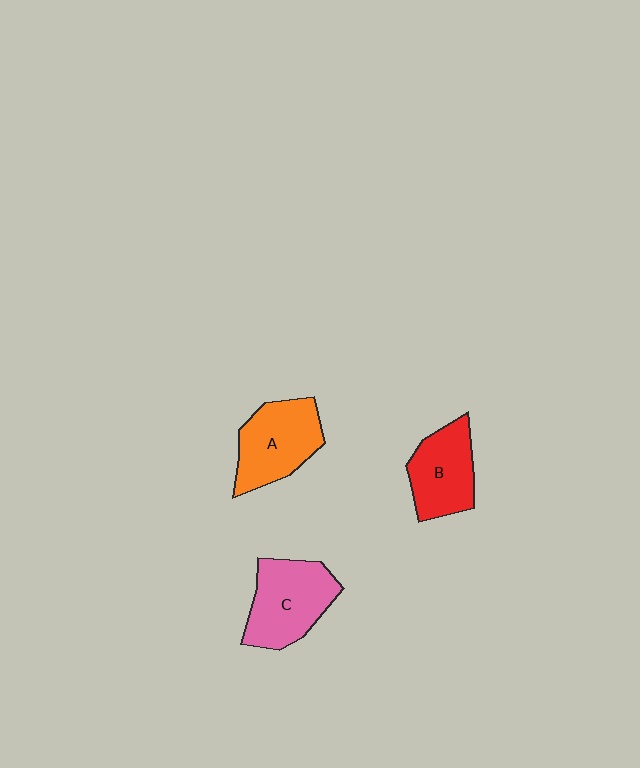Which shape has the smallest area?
Shape B (red).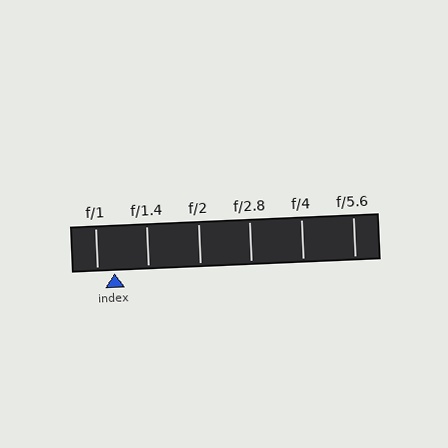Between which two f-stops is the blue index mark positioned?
The index mark is between f/1 and f/1.4.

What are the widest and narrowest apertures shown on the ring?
The widest aperture shown is f/1 and the narrowest is f/5.6.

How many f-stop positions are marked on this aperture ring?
There are 6 f-stop positions marked.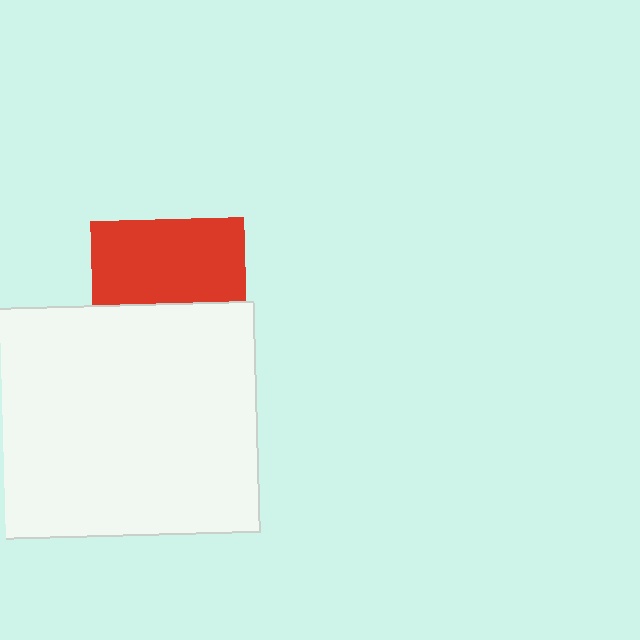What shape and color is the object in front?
The object in front is a white rectangle.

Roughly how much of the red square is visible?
About half of it is visible (roughly 55%).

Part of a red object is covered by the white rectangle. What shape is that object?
It is a square.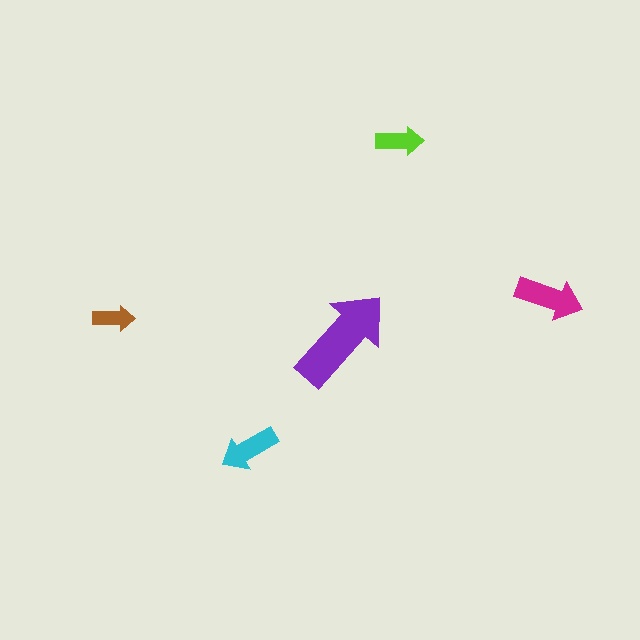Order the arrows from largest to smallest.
the purple one, the magenta one, the cyan one, the lime one, the brown one.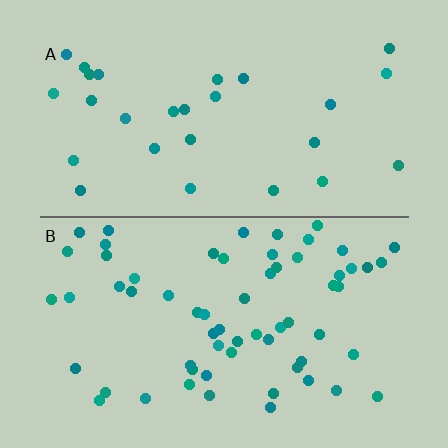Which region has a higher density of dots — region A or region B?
B (the bottom).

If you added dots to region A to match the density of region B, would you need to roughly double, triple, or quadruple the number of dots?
Approximately double.